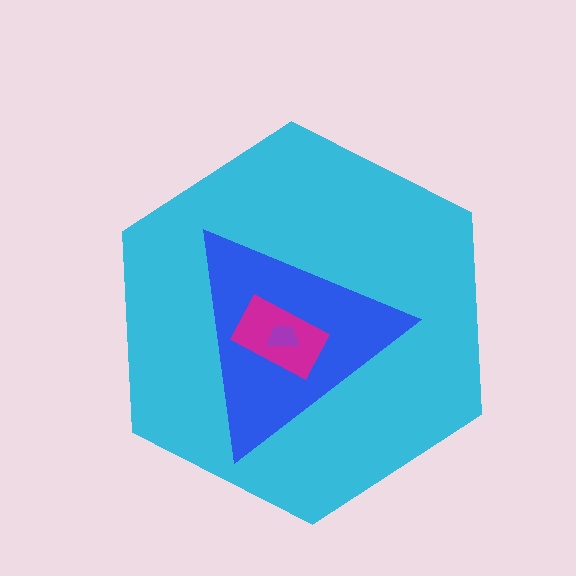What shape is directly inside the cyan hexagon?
The blue triangle.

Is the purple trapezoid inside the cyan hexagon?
Yes.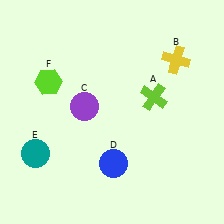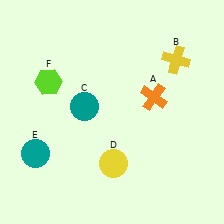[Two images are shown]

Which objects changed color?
A changed from lime to orange. C changed from purple to teal. D changed from blue to yellow.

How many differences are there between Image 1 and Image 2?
There are 3 differences between the two images.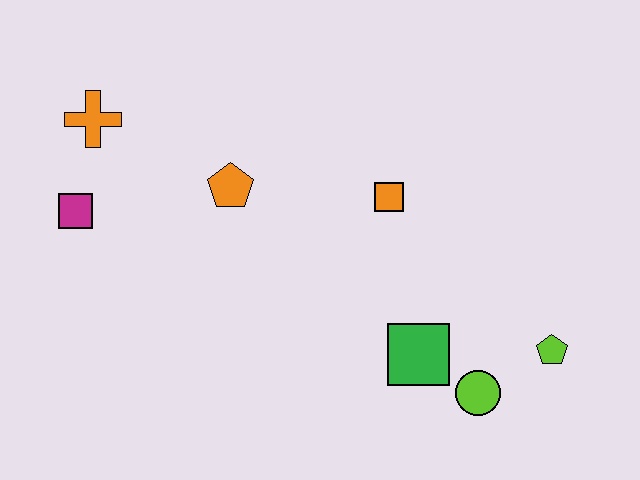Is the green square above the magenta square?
No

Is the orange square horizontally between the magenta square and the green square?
Yes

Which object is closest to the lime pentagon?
The lime circle is closest to the lime pentagon.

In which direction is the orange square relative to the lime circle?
The orange square is above the lime circle.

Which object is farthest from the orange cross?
The lime pentagon is farthest from the orange cross.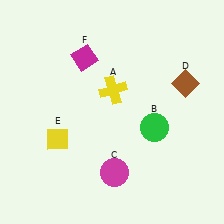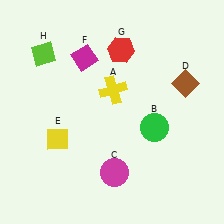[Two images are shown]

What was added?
A red hexagon (G), a lime diamond (H) were added in Image 2.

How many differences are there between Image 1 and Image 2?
There are 2 differences between the two images.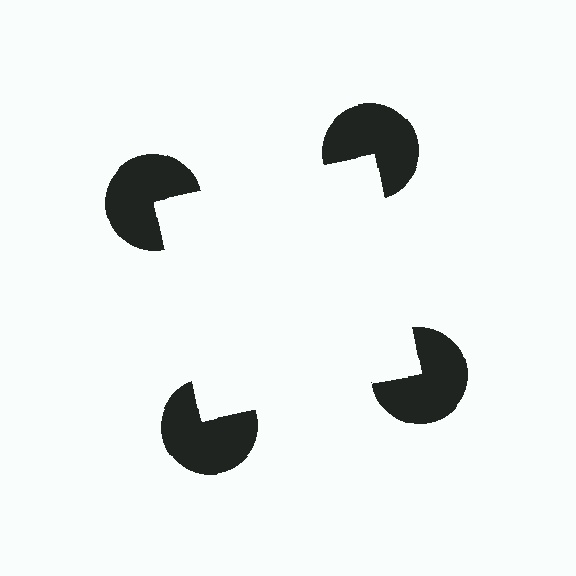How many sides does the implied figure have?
4 sides.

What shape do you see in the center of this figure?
An illusory square — its edges are inferred from the aligned wedge cuts in the pac-man discs, not physically drawn.